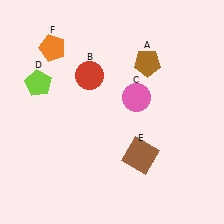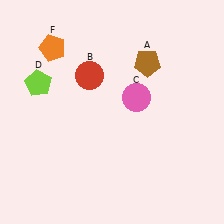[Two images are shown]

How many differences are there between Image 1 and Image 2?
There is 1 difference between the two images.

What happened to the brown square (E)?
The brown square (E) was removed in Image 2. It was in the bottom-right area of Image 1.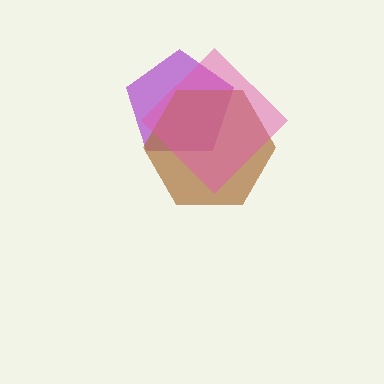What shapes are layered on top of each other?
The layered shapes are: a purple pentagon, a brown hexagon, a pink diamond.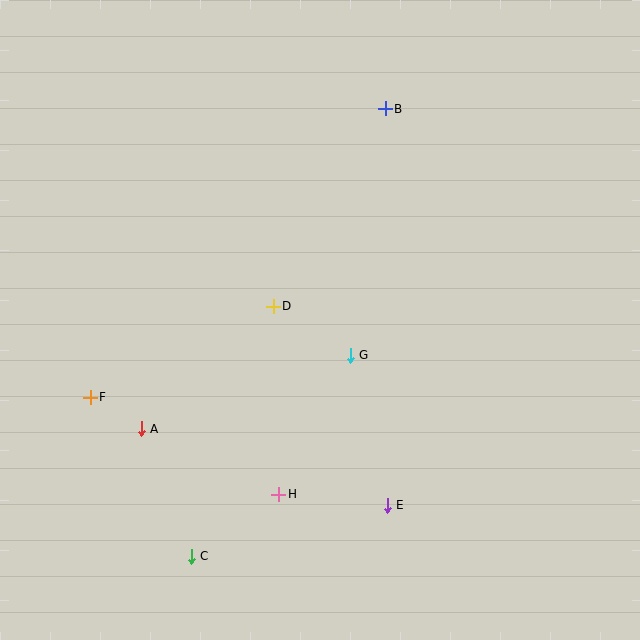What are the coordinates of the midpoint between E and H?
The midpoint between E and H is at (333, 500).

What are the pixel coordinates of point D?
Point D is at (273, 306).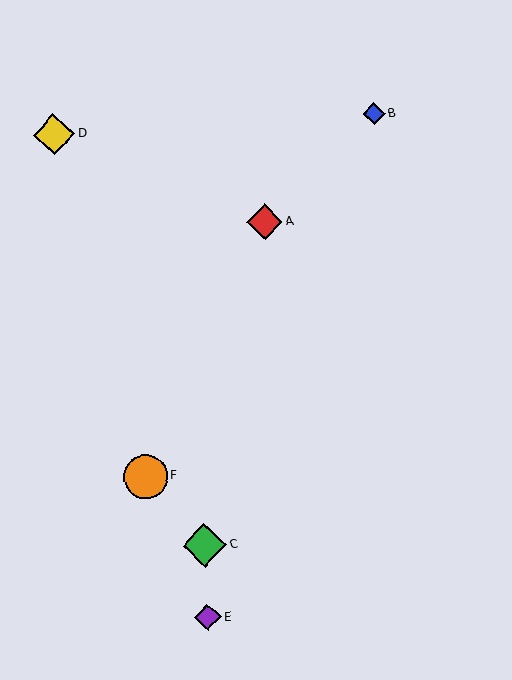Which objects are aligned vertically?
Objects C, E are aligned vertically.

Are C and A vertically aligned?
No, C is at x≈204 and A is at x≈265.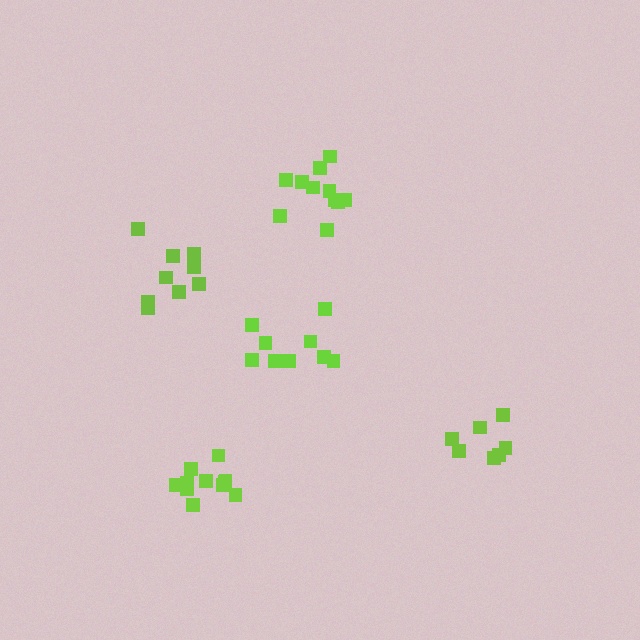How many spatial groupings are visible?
There are 5 spatial groupings.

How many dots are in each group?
Group 1: 7 dots, Group 2: 9 dots, Group 3: 9 dots, Group 4: 11 dots, Group 5: 11 dots (47 total).